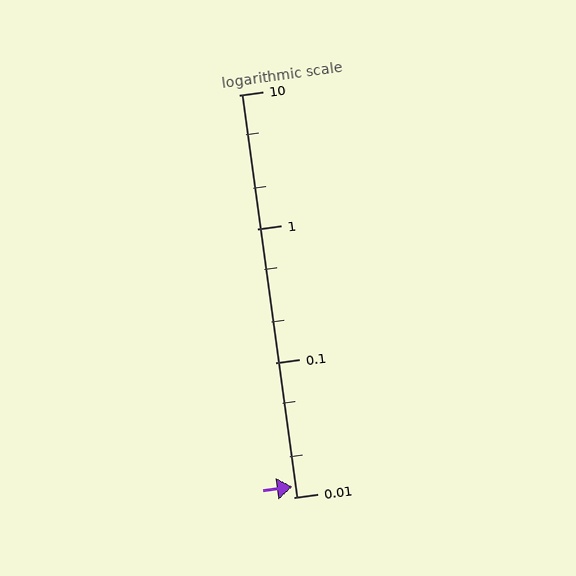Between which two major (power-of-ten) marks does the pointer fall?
The pointer is between 0.01 and 0.1.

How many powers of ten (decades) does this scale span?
The scale spans 3 decades, from 0.01 to 10.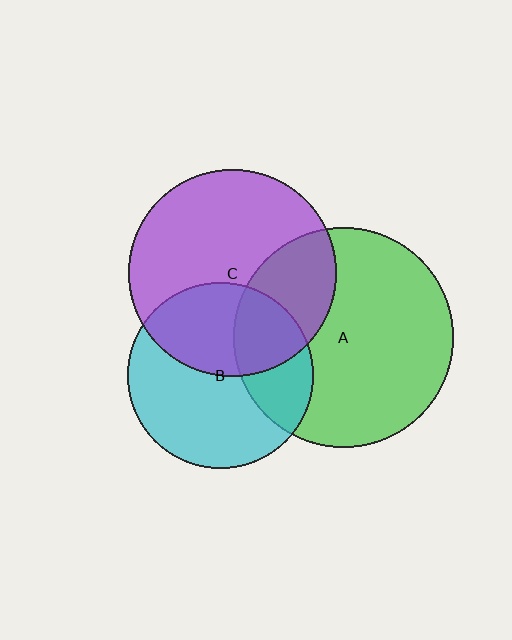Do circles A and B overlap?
Yes.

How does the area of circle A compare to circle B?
Approximately 1.4 times.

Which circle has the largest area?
Circle A (green).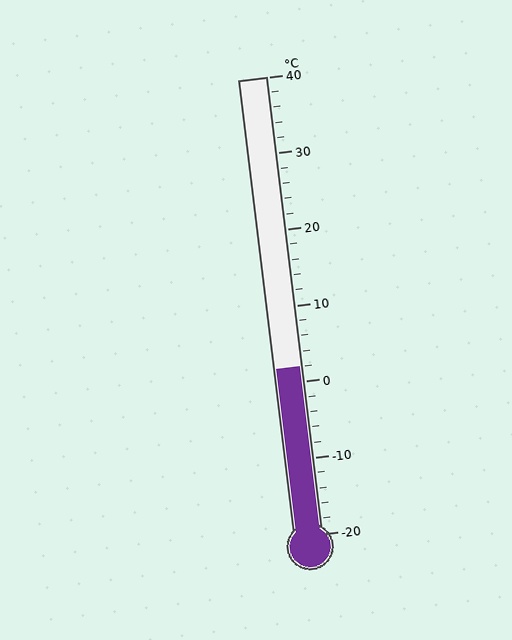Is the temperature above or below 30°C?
The temperature is below 30°C.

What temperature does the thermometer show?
The thermometer shows approximately 2°C.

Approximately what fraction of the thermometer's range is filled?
The thermometer is filled to approximately 35% of its range.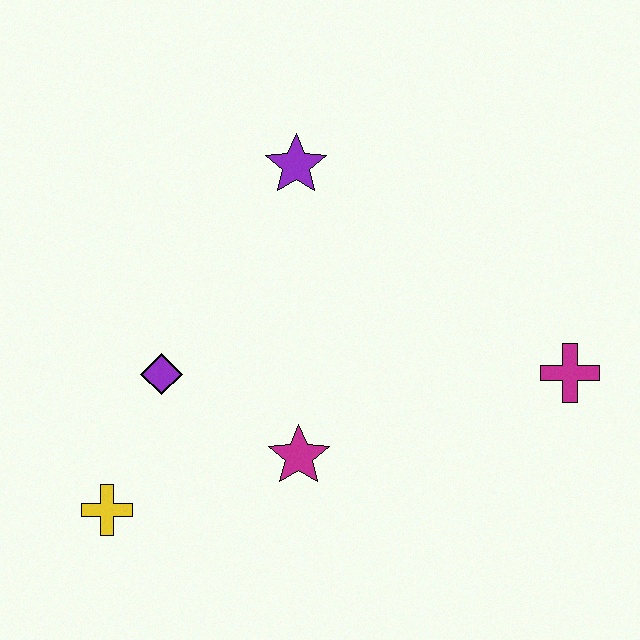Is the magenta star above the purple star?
No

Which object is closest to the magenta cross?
The magenta star is closest to the magenta cross.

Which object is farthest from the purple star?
The yellow cross is farthest from the purple star.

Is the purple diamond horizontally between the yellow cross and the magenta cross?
Yes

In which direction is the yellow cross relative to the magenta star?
The yellow cross is to the left of the magenta star.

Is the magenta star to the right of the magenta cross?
No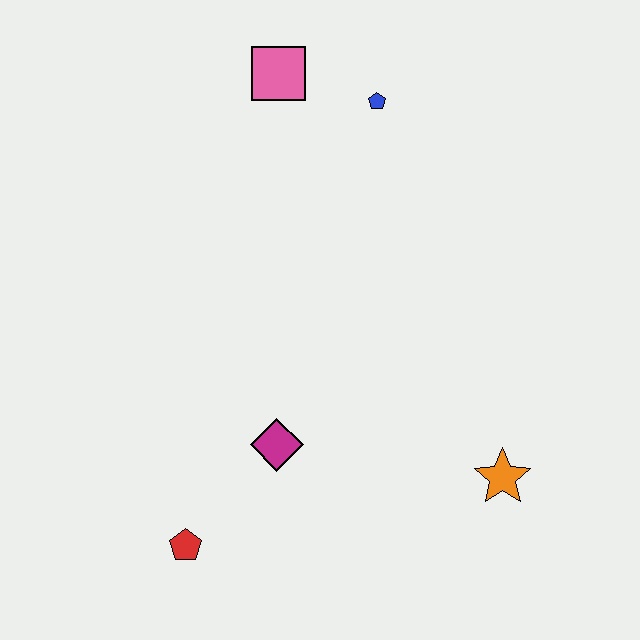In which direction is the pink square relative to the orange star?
The pink square is above the orange star.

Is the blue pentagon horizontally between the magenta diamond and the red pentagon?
No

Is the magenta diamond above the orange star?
Yes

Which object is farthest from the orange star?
The pink square is farthest from the orange star.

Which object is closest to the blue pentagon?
The pink square is closest to the blue pentagon.